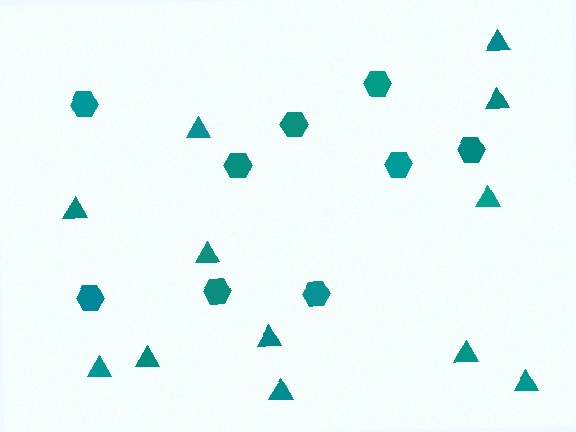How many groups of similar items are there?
There are 2 groups: one group of hexagons (9) and one group of triangles (12).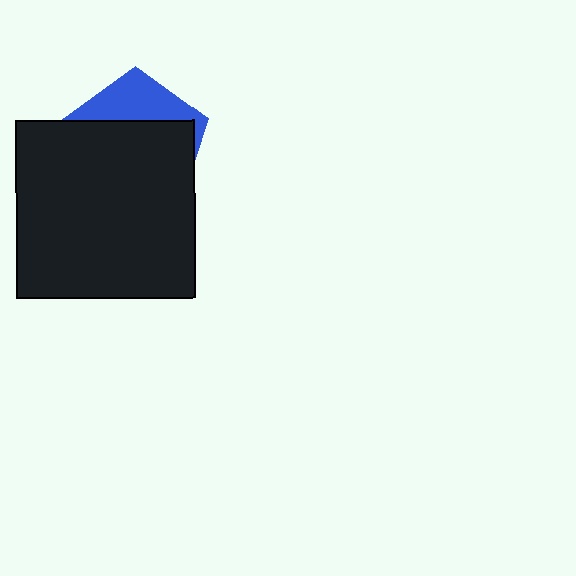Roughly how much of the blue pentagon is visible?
A small part of it is visible (roughly 31%).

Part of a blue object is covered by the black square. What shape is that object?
It is a pentagon.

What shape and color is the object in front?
The object in front is a black square.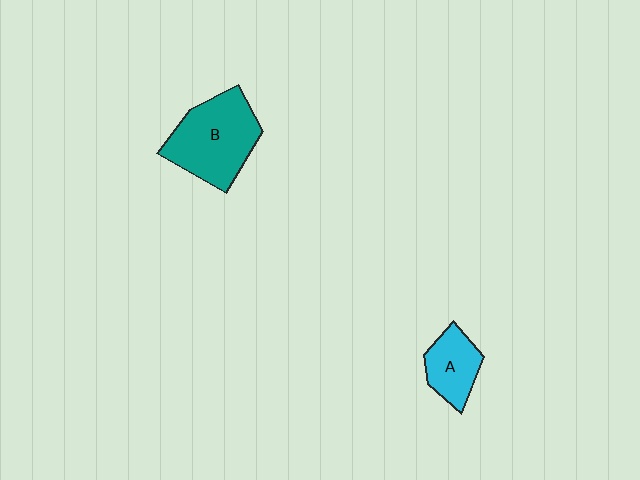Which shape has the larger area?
Shape B (teal).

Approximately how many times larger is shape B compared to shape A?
Approximately 1.9 times.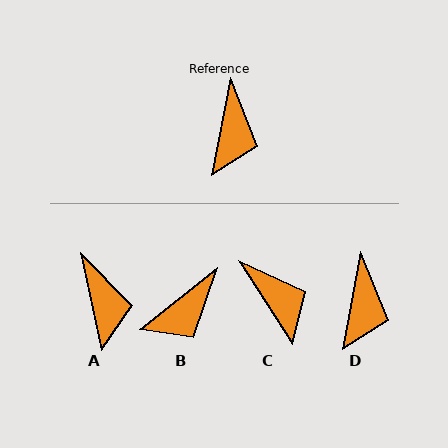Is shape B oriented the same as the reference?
No, it is off by about 41 degrees.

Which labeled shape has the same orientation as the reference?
D.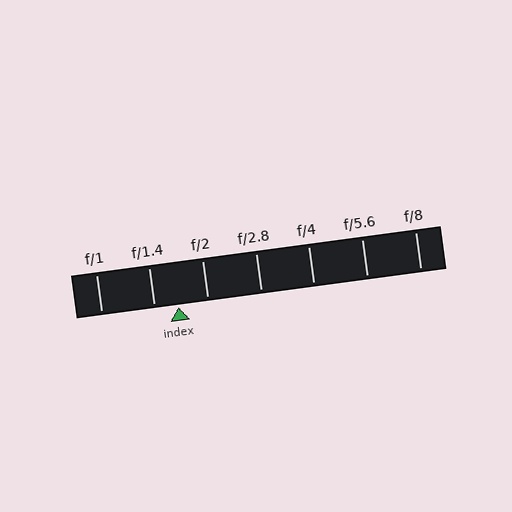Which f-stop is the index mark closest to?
The index mark is closest to f/1.4.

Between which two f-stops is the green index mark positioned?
The index mark is between f/1.4 and f/2.